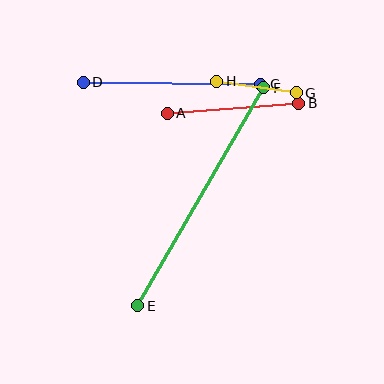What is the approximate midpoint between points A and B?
The midpoint is at approximately (233, 108) pixels.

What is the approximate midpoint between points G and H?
The midpoint is at approximately (256, 87) pixels.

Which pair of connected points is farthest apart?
Points E and F are farthest apart.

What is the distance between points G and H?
The distance is approximately 80 pixels.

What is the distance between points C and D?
The distance is approximately 178 pixels.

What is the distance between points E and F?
The distance is approximately 252 pixels.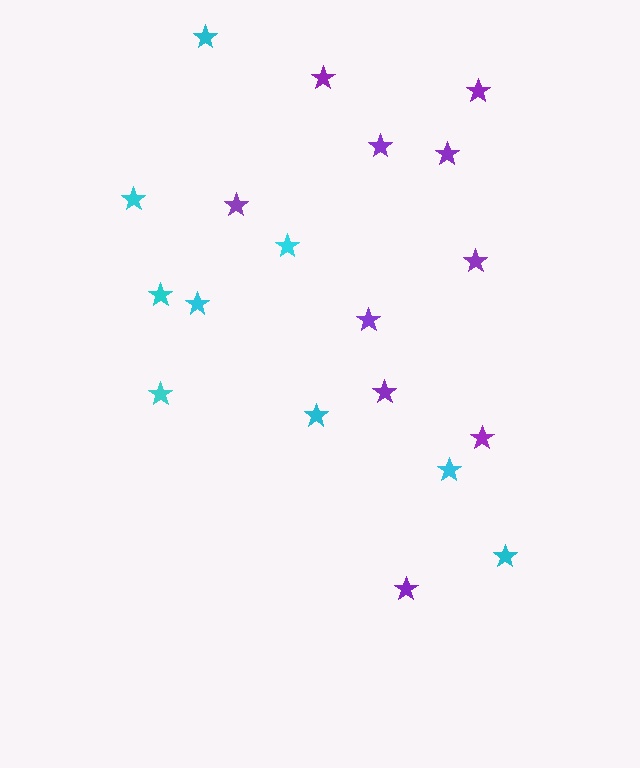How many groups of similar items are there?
There are 2 groups: one group of cyan stars (9) and one group of purple stars (10).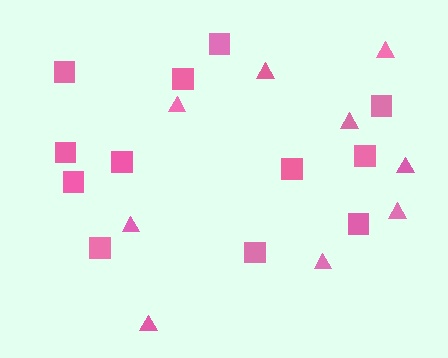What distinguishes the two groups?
There are 2 groups: one group of triangles (9) and one group of squares (12).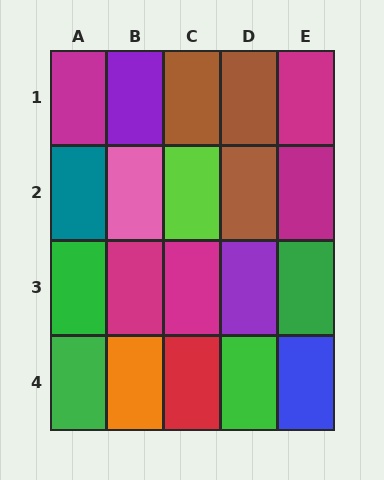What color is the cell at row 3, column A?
Green.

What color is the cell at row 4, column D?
Green.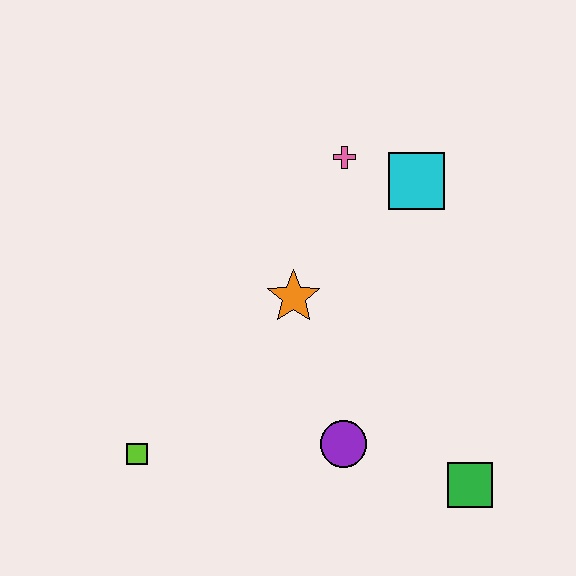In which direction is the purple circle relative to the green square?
The purple circle is to the left of the green square.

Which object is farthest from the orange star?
The green square is farthest from the orange star.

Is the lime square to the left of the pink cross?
Yes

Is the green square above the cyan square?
No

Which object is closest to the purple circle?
The green square is closest to the purple circle.